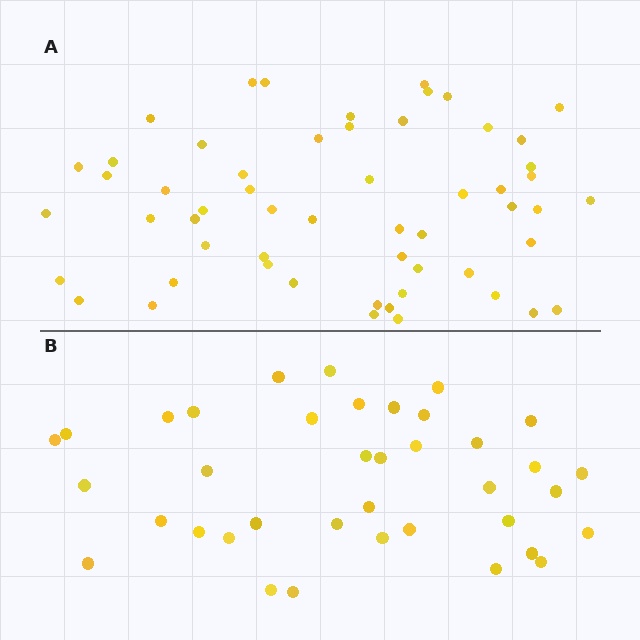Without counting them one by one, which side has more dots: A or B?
Region A (the top region) has more dots.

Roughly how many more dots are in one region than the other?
Region A has approximately 20 more dots than region B.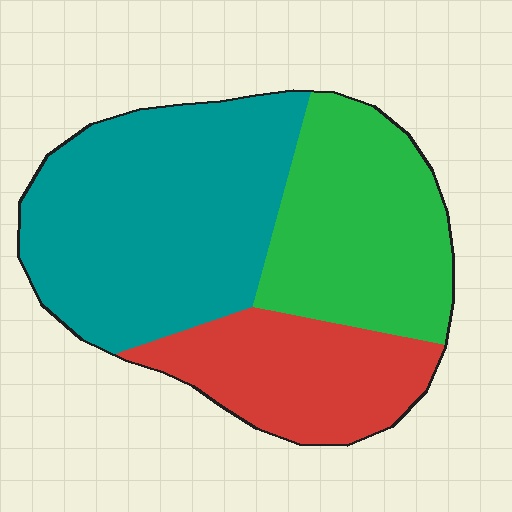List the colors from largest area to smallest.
From largest to smallest: teal, green, red.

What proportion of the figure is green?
Green covers about 30% of the figure.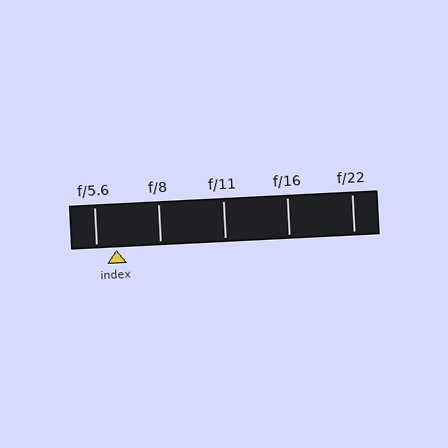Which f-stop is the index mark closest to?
The index mark is closest to f/5.6.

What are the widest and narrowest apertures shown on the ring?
The widest aperture shown is f/5.6 and the narrowest is f/22.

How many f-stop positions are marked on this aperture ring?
There are 5 f-stop positions marked.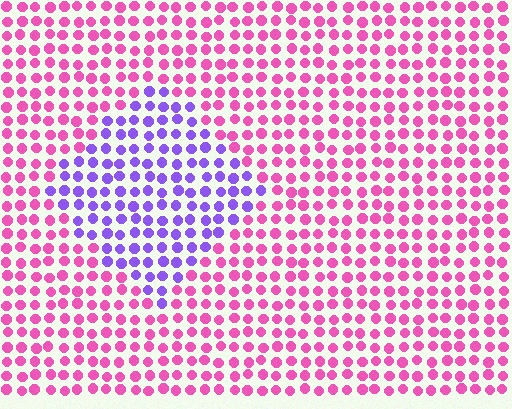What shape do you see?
I see a diamond.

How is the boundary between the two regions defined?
The boundary is defined purely by a slight shift in hue (about 59 degrees). Spacing, size, and orientation are identical on both sides.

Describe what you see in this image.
The image is filled with small pink elements in a uniform arrangement. A diamond-shaped region is visible where the elements are tinted to a slightly different hue, forming a subtle color boundary.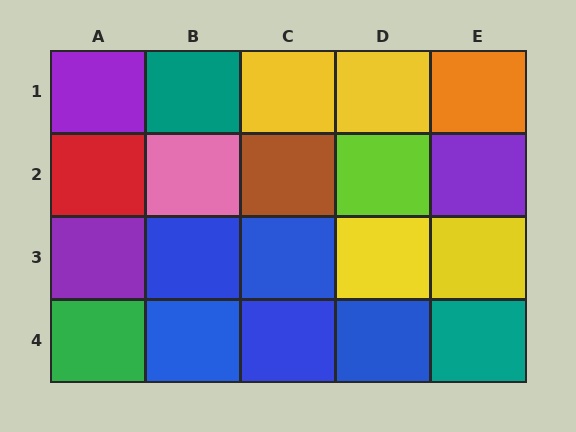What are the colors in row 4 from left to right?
Green, blue, blue, blue, teal.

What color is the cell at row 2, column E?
Purple.